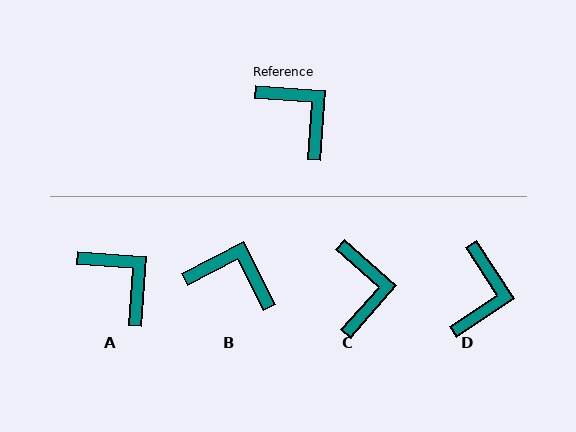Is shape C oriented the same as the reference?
No, it is off by about 37 degrees.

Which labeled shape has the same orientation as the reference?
A.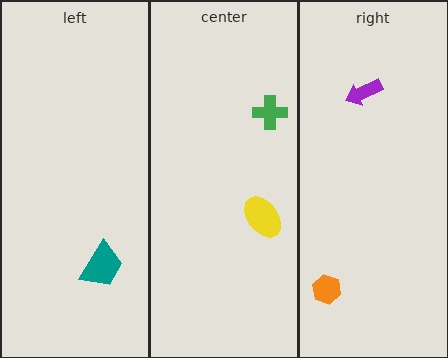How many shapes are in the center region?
2.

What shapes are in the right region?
The purple arrow, the orange hexagon.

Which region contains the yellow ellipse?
The center region.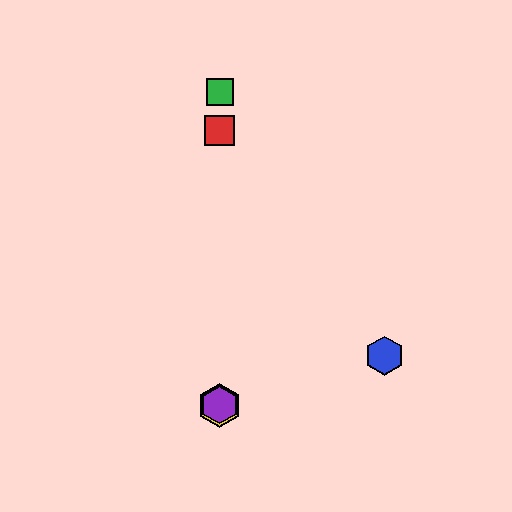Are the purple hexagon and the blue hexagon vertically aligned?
No, the purple hexagon is at x≈220 and the blue hexagon is at x≈384.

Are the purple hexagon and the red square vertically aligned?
Yes, both are at x≈220.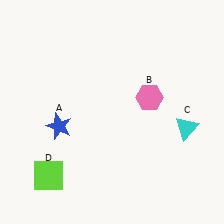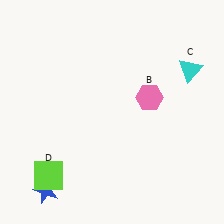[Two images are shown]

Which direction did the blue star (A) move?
The blue star (A) moved down.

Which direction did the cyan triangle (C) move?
The cyan triangle (C) moved up.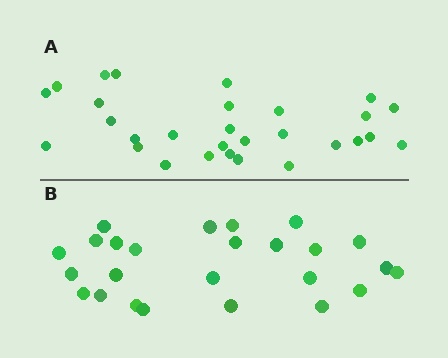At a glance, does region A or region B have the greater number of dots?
Region A (the top region) has more dots.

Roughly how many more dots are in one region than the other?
Region A has about 4 more dots than region B.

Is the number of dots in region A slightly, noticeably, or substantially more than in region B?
Region A has only slightly more — the two regions are fairly close. The ratio is roughly 1.2 to 1.